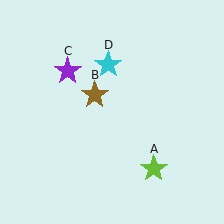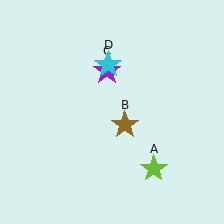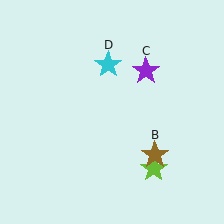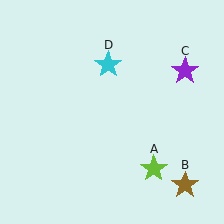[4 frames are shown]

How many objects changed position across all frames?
2 objects changed position: brown star (object B), purple star (object C).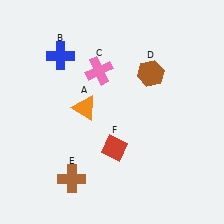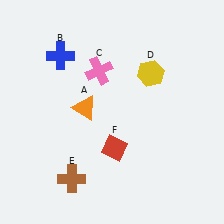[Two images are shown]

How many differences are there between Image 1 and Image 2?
There is 1 difference between the two images.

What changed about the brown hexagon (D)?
In Image 1, D is brown. In Image 2, it changed to yellow.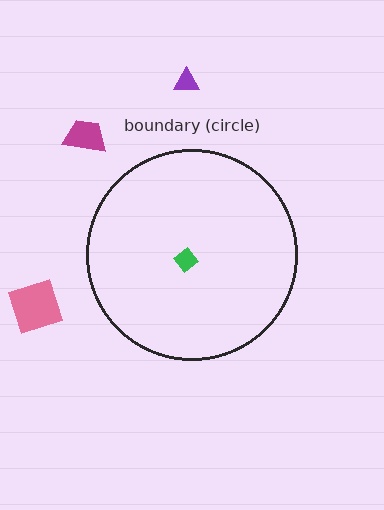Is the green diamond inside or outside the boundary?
Inside.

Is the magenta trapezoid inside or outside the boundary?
Outside.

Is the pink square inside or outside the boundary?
Outside.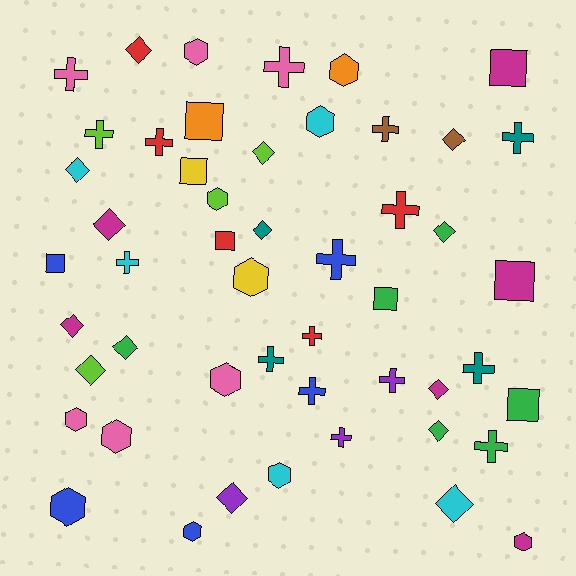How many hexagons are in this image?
There are 12 hexagons.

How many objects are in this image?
There are 50 objects.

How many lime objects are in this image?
There are 4 lime objects.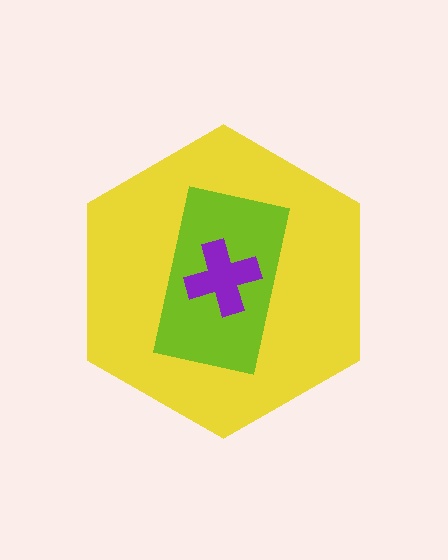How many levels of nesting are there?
3.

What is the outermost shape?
The yellow hexagon.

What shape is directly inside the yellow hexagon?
The lime rectangle.